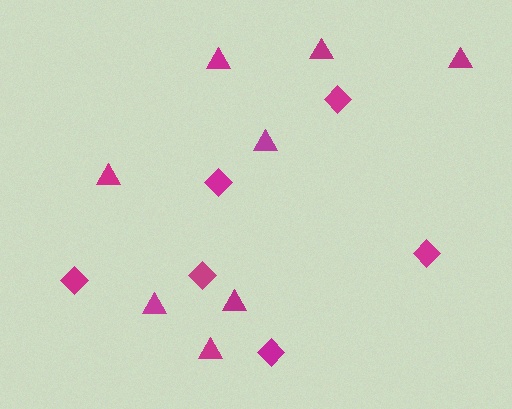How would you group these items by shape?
There are 2 groups: one group of diamonds (6) and one group of triangles (8).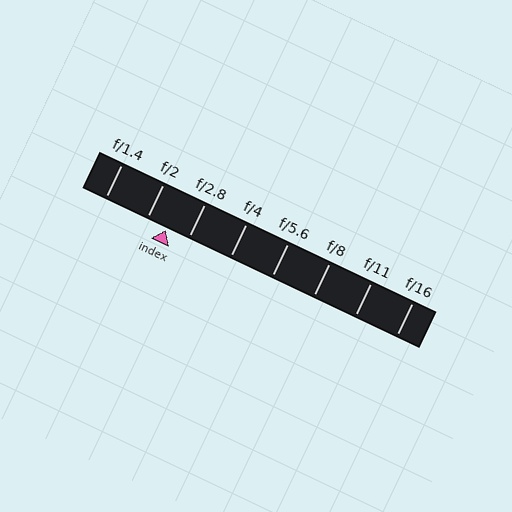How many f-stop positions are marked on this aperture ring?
There are 8 f-stop positions marked.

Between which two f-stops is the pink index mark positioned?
The index mark is between f/2 and f/2.8.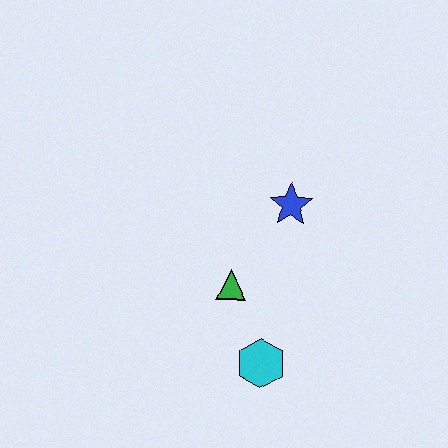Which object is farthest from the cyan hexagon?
The blue star is farthest from the cyan hexagon.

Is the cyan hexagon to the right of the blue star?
No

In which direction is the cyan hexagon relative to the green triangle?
The cyan hexagon is below the green triangle.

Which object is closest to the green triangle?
The cyan hexagon is closest to the green triangle.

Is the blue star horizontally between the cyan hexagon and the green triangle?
No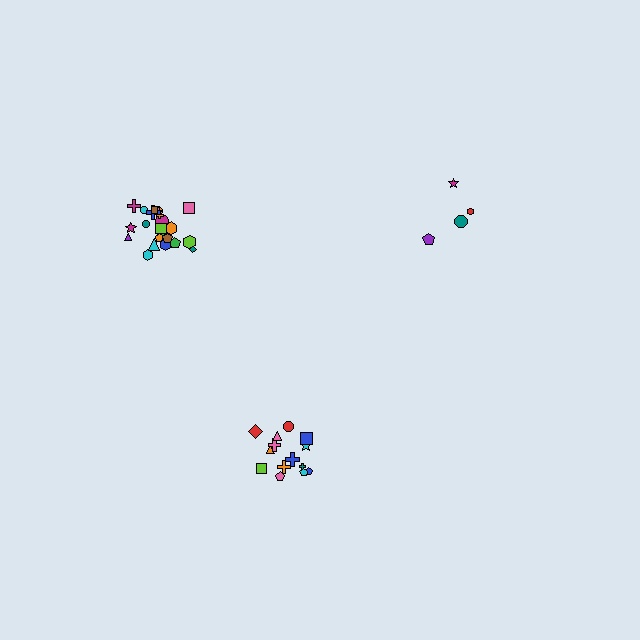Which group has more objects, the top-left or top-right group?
The top-left group.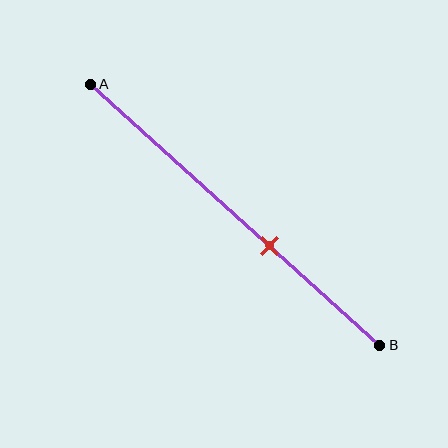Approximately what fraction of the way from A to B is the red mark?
The red mark is approximately 60% of the way from A to B.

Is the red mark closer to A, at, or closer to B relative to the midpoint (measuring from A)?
The red mark is closer to point B than the midpoint of segment AB.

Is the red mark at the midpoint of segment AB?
No, the mark is at about 60% from A, not at the 50% midpoint.